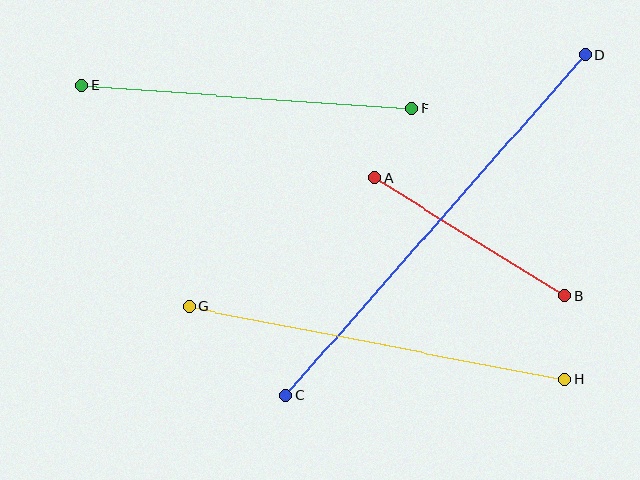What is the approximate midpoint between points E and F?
The midpoint is at approximately (246, 97) pixels.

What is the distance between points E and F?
The distance is approximately 331 pixels.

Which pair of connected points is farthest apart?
Points C and D are farthest apart.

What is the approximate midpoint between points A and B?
The midpoint is at approximately (470, 237) pixels.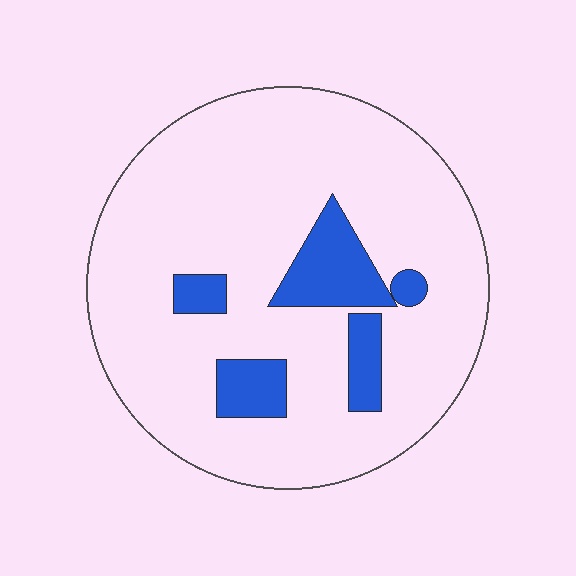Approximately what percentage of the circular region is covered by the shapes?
Approximately 15%.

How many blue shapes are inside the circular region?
5.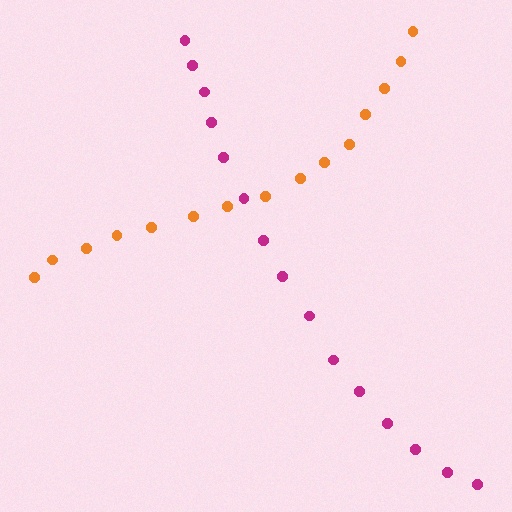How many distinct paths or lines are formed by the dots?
There are 2 distinct paths.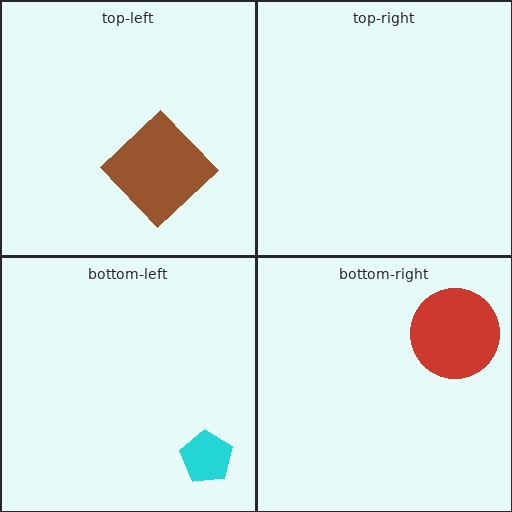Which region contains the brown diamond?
The top-left region.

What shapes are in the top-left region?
The brown diamond.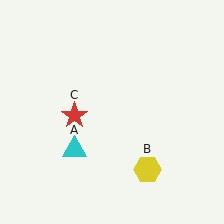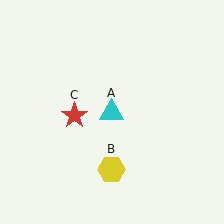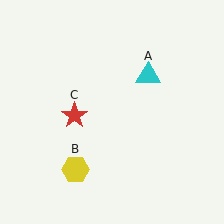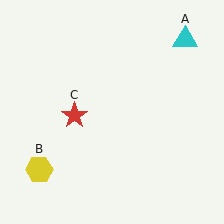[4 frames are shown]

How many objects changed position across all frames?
2 objects changed position: cyan triangle (object A), yellow hexagon (object B).